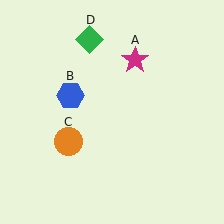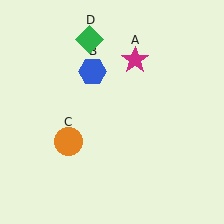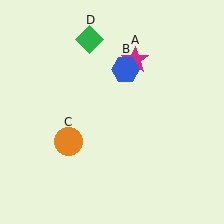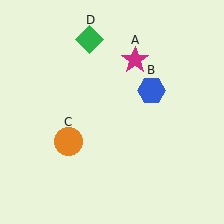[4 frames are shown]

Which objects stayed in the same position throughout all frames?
Magenta star (object A) and orange circle (object C) and green diamond (object D) remained stationary.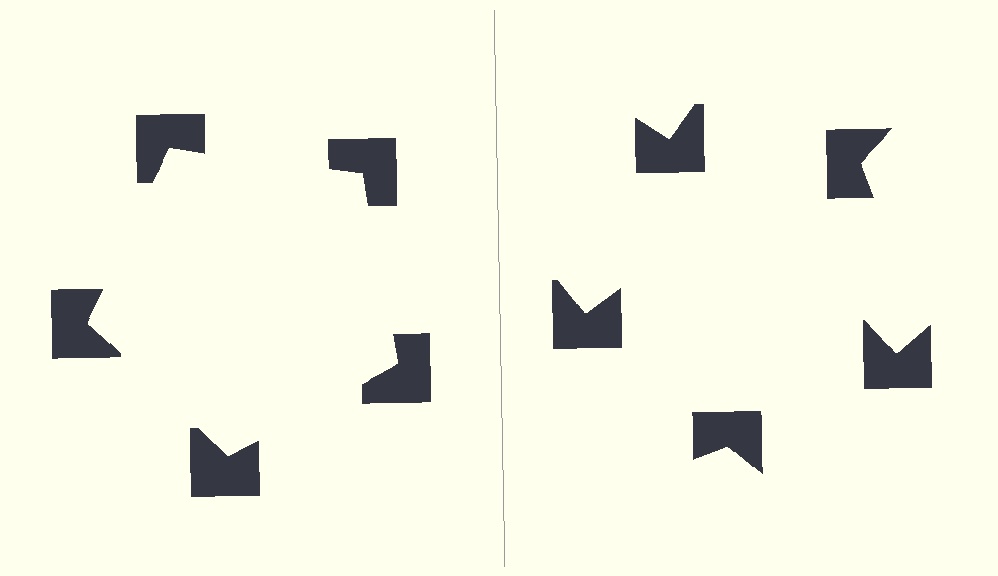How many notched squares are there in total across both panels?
10 — 5 on each side.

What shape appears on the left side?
An illusory pentagon.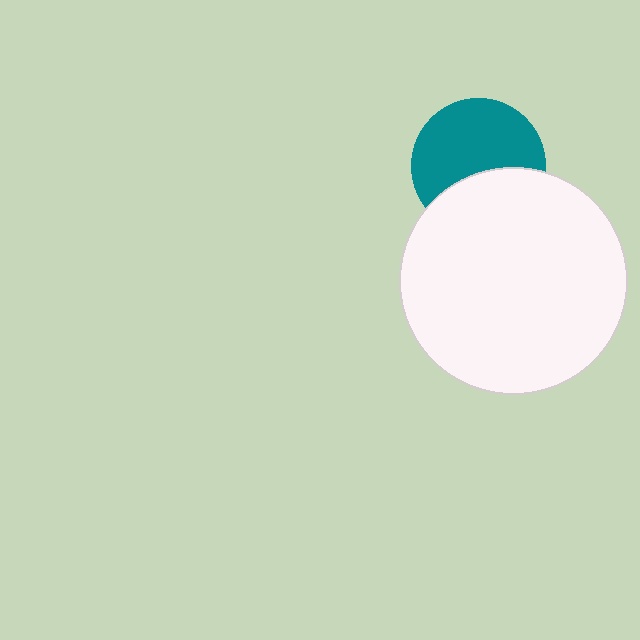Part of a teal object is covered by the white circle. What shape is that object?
It is a circle.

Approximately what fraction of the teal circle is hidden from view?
Roughly 38% of the teal circle is hidden behind the white circle.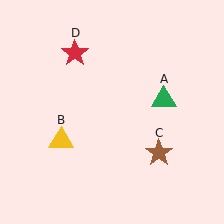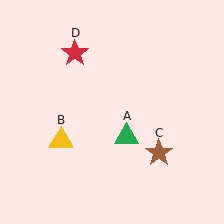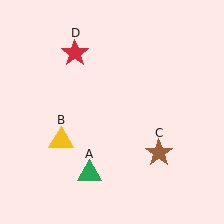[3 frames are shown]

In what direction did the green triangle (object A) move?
The green triangle (object A) moved down and to the left.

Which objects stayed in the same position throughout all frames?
Yellow triangle (object B) and brown star (object C) and red star (object D) remained stationary.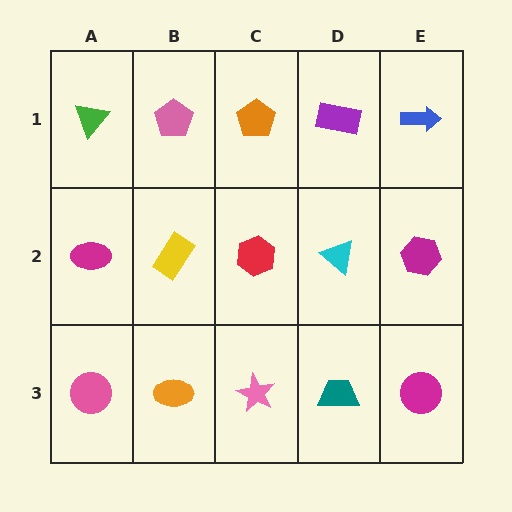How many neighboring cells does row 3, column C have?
3.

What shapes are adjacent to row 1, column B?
A yellow rectangle (row 2, column B), a green triangle (row 1, column A), an orange pentagon (row 1, column C).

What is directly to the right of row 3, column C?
A teal trapezoid.